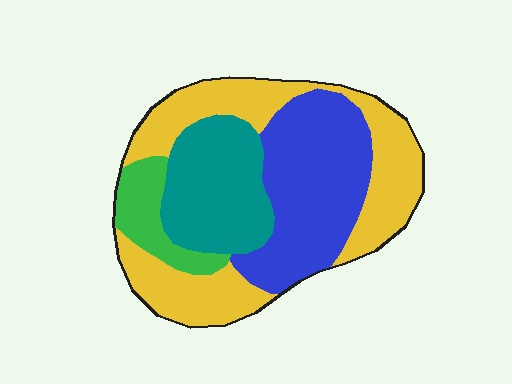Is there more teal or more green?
Teal.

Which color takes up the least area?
Green, at roughly 10%.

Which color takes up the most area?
Yellow, at roughly 40%.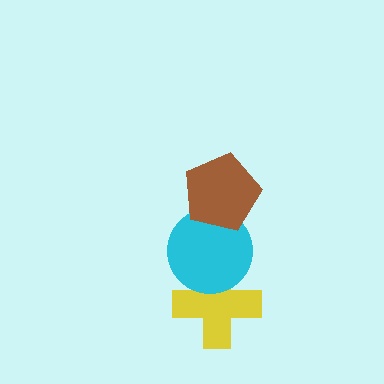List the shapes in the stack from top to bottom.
From top to bottom: the brown pentagon, the cyan circle, the yellow cross.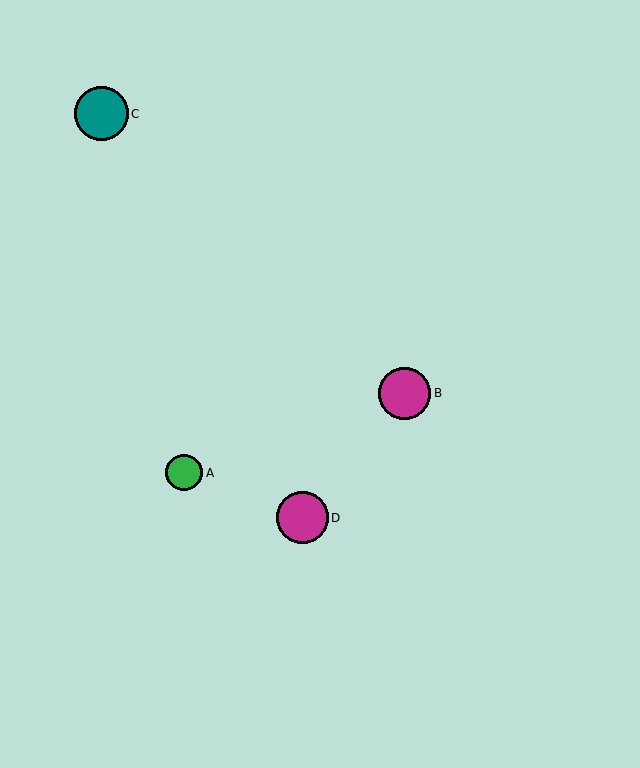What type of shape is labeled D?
Shape D is a magenta circle.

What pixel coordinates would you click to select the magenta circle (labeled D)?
Click at (302, 518) to select the magenta circle D.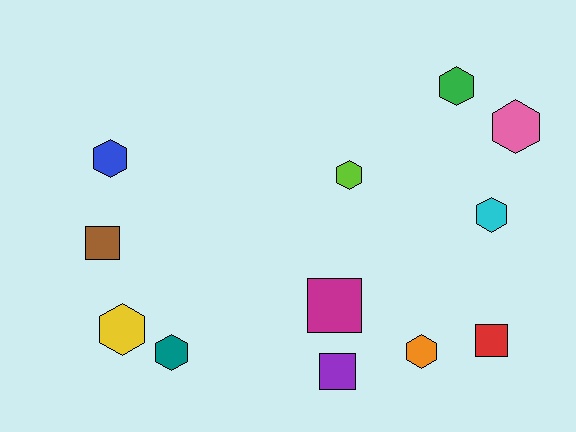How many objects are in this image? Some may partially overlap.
There are 12 objects.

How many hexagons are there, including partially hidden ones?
There are 8 hexagons.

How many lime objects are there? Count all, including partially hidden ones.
There is 1 lime object.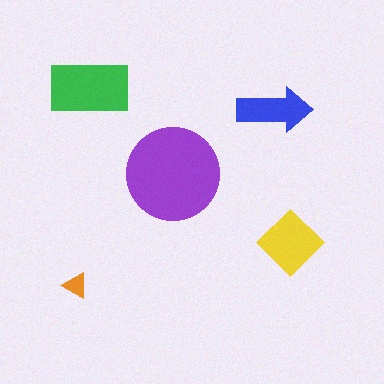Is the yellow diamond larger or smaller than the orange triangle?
Larger.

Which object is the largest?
The purple circle.